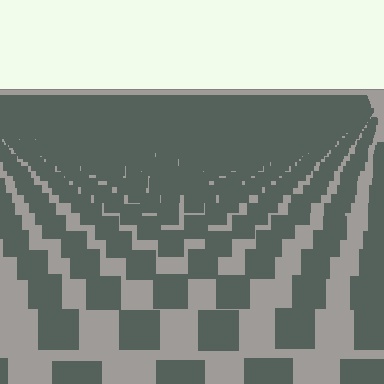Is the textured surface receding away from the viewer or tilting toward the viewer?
The surface is receding away from the viewer. Texture elements get smaller and denser toward the top.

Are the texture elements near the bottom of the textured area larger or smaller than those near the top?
Larger. Near the bottom, elements are closer to the viewer and appear at a bigger on-screen size.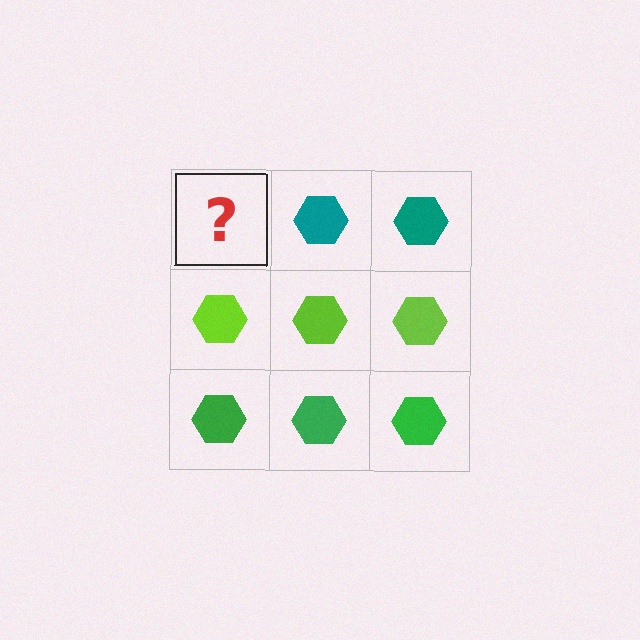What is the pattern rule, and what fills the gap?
The rule is that each row has a consistent color. The gap should be filled with a teal hexagon.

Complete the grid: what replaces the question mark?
The question mark should be replaced with a teal hexagon.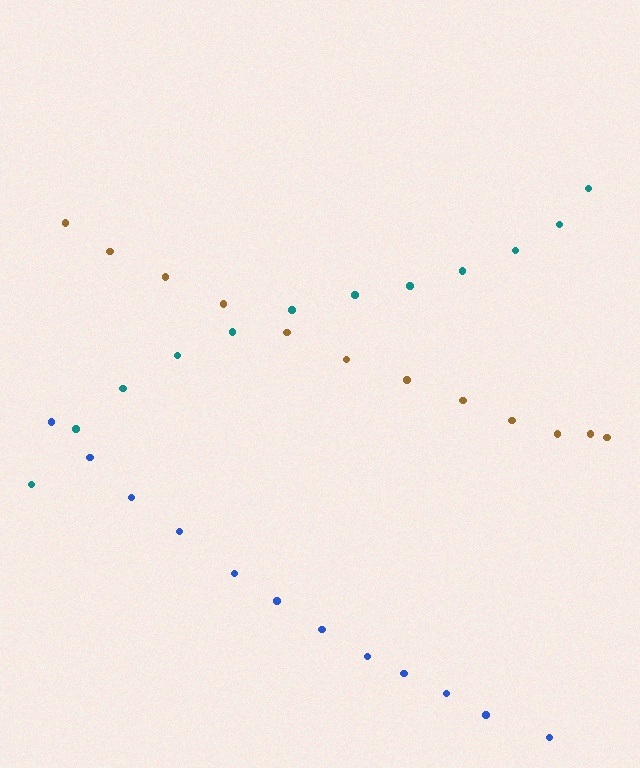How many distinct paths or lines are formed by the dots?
There are 3 distinct paths.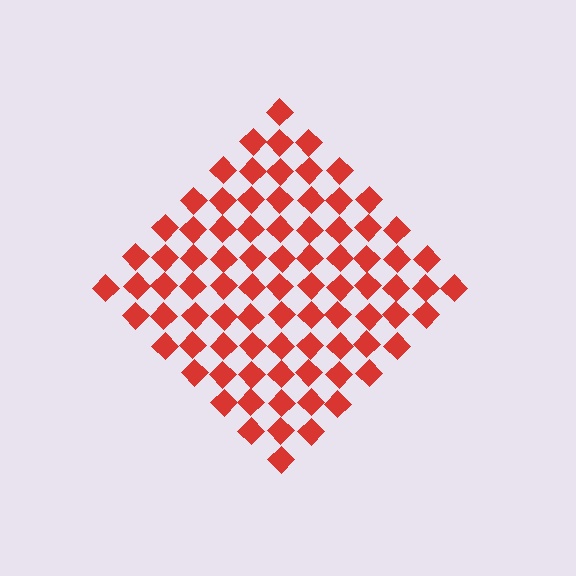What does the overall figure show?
The overall figure shows a diamond.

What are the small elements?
The small elements are diamonds.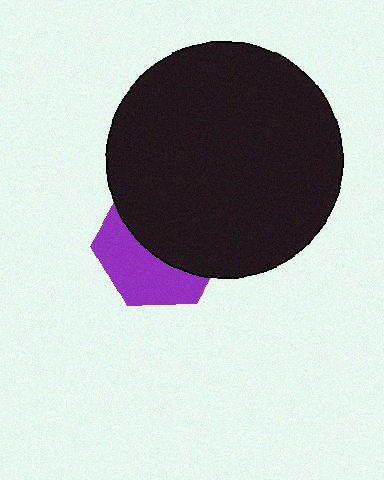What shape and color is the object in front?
The object in front is a black circle.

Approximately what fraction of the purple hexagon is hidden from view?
Roughly 58% of the purple hexagon is hidden behind the black circle.